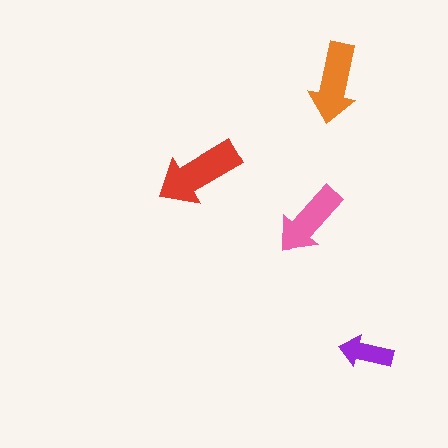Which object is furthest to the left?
The red arrow is leftmost.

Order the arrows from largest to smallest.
the red one, the orange one, the pink one, the purple one.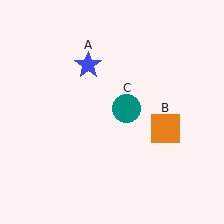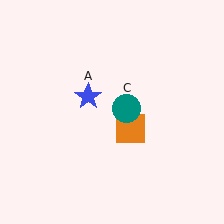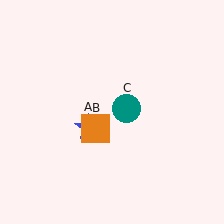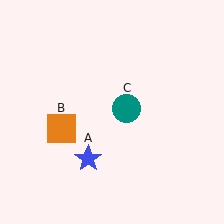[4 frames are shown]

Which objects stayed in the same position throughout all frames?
Teal circle (object C) remained stationary.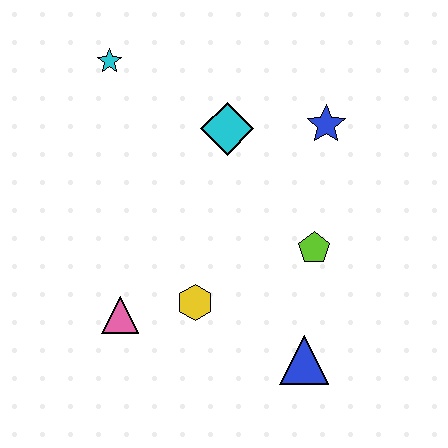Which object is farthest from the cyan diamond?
The blue triangle is farthest from the cyan diamond.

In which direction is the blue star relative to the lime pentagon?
The blue star is above the lime pentagon.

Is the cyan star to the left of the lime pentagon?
Yes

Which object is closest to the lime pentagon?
The blue triangle is closest to the lime pentagon.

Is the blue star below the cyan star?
Yes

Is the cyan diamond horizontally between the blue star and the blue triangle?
No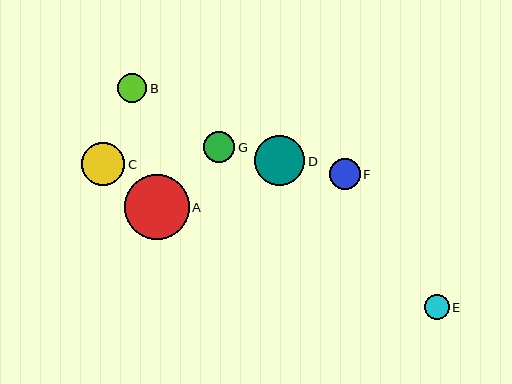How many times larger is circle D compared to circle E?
Circle D is approximately 2.0 times the size of circle E.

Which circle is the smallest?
Circle E is the smallest with a size of approximately 25 pixels.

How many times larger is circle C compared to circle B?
Circle C is approximately 1.5 times the size of circle B.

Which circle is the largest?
Circle A is the largest with a size of approximately 64 pixels.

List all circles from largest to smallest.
From largest to smallest: A, D, C, G, F, B, E.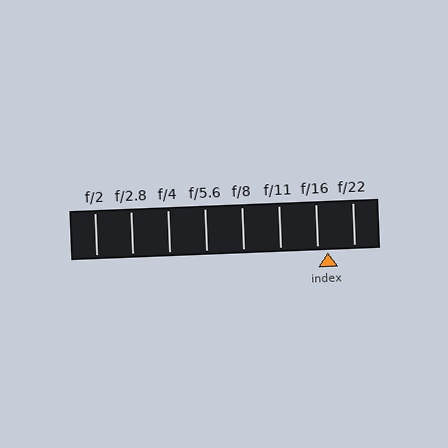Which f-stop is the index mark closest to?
The index mark is closest to f/16.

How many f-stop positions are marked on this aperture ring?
There are 8 f-stop positions marked.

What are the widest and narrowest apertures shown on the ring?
The widest aperture shown is f/2 and the narrowest is f/22.